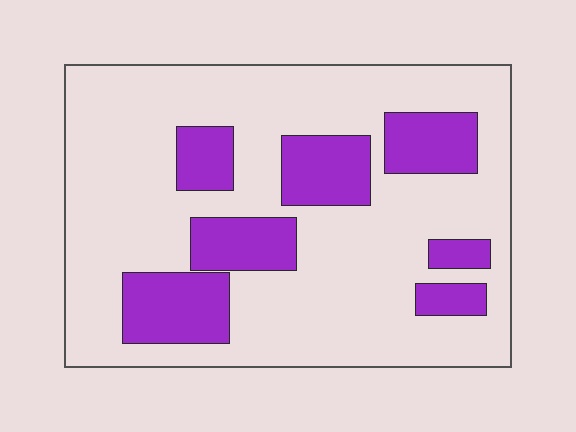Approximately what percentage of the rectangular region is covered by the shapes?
Approximately 25%.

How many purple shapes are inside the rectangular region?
7.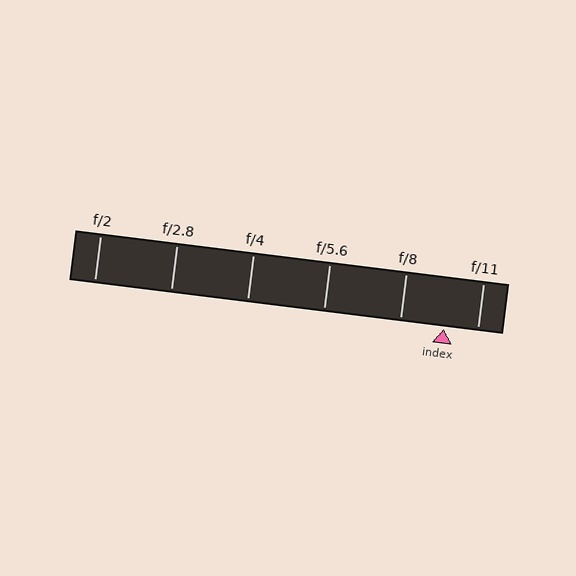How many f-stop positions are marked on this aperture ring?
There are 6 f-stop positions marked.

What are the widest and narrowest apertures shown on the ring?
The widest aperture shown is f/2 and the narrowest is f/11.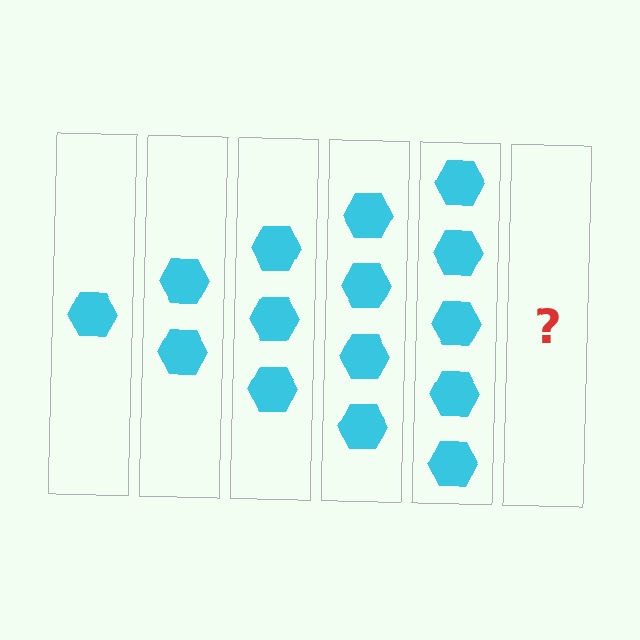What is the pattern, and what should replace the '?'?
The pattern is that each step adds one more hexagon. The '?' should be 6 hexagons.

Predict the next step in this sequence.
The next step is 6 hexagons.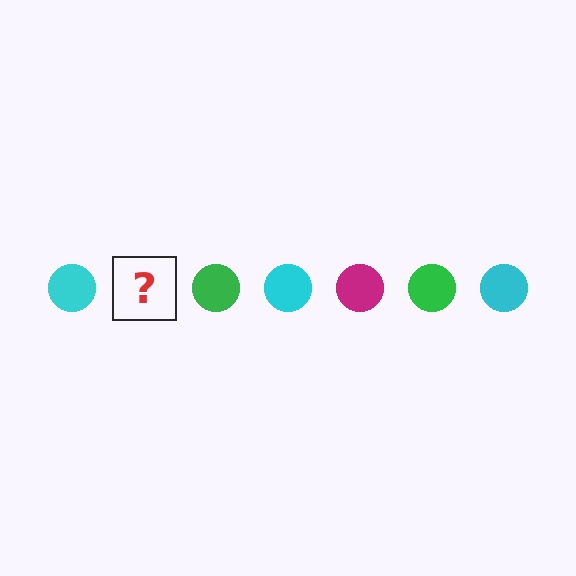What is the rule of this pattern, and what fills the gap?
The rule is that the pattern cycles through cyan, magenta, green circles. The gap should be filled with a magenta circle.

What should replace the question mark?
The question mark should be replaced with a magenta circle.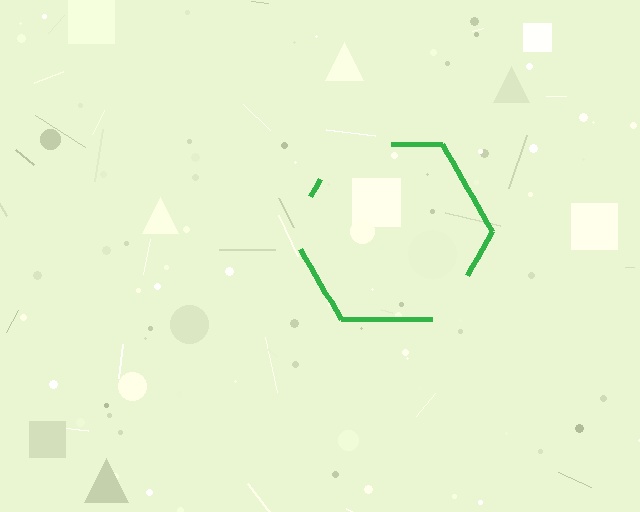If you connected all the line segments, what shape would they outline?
They would outline a hexagon.